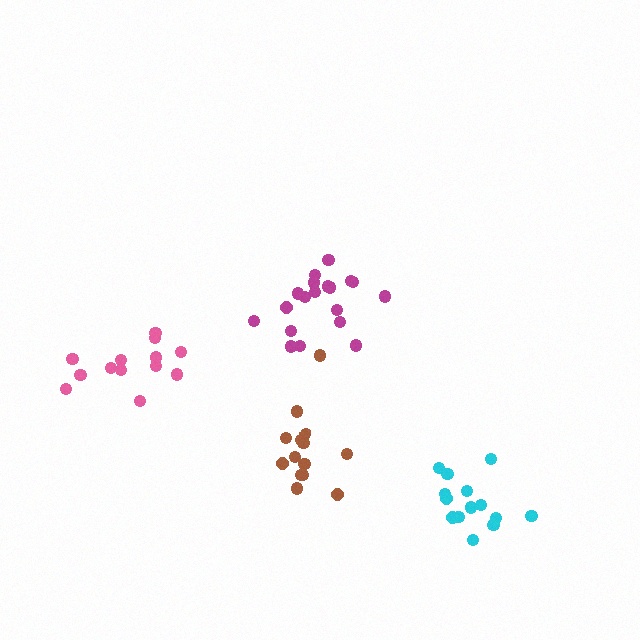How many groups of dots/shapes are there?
There are 4 groups.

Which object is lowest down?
The cyan cluster is bottommost.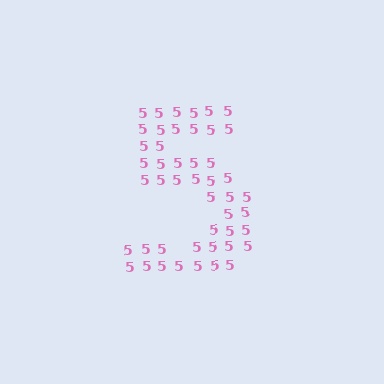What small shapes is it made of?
It is made of small digit 5's.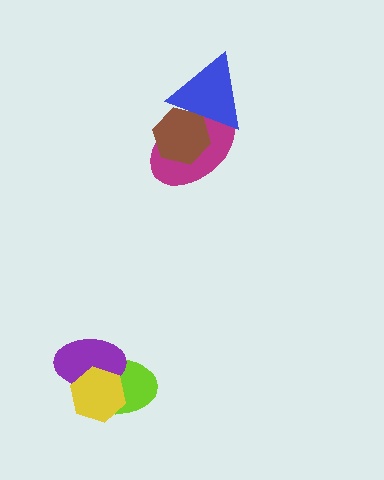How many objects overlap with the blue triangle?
2 objects overlap with the blue triangle.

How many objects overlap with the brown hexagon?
2 objects overlap with the brown hexagon.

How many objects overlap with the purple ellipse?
2 objects overlap with the purple ellipse.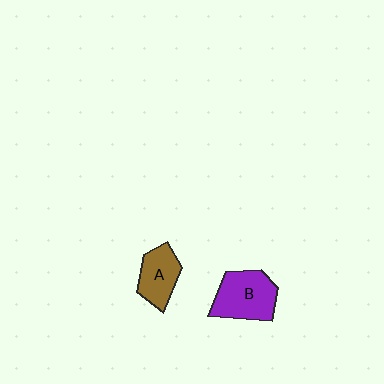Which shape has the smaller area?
Shape A (brown).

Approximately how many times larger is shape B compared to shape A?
Approximately 1.4 times.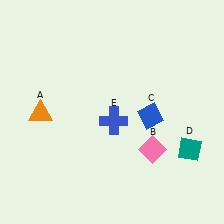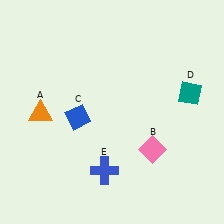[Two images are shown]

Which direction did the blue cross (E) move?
The blue cross (E) moved down.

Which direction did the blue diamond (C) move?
The blue diamond (C) moved left.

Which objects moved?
The objects that moved are: the blue diamond (C), the teal diamond (D), the blue cross (E).